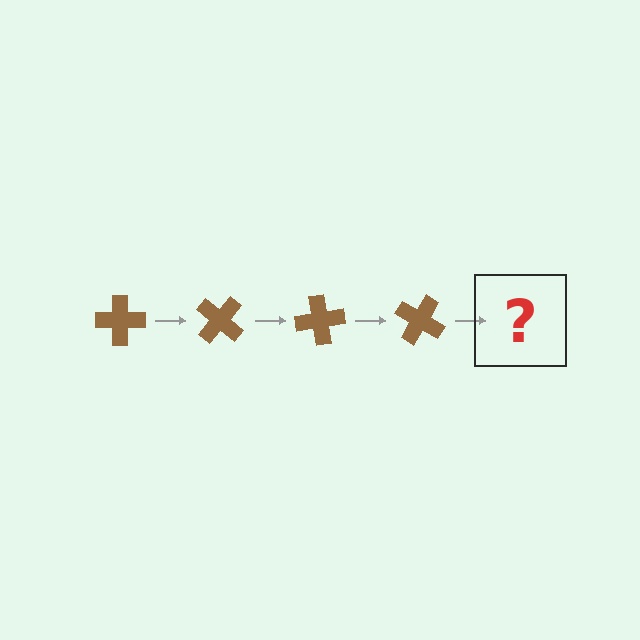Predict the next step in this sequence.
The next step is a brown cross rotated 160 degrees.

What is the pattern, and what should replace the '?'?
The pattern is that the cross rotates 40 degrees each step. The '?' should be a brown cross rotated 160 degrees.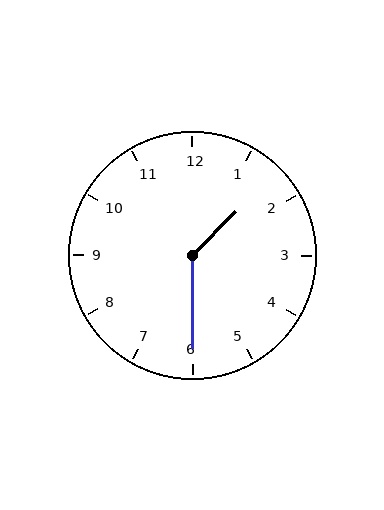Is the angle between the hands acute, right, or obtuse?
It is obtuse.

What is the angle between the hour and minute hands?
Approximately 135 degrees.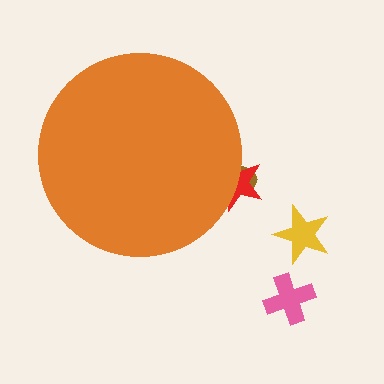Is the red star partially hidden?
Yes, the red star is partially hidden behind the orange circle.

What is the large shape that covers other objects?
An orange circle.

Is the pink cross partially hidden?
No, the pink cross is fully visible.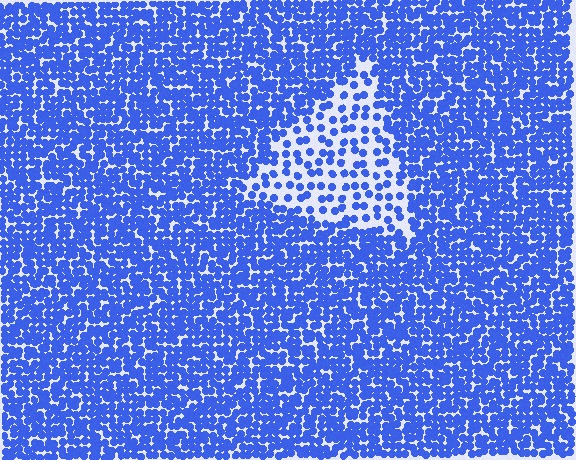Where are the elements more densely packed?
The elements are more densely packed outside the triangle boundary.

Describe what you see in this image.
The image contains small blue elements arranged at two different densities. A triangle-shaped region is visible where the elements are less densely packed than the surrounding area.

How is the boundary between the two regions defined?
The boundary is defined by a change in element density (approximately 2.5x ratio). All elements are the same color, size, and shape.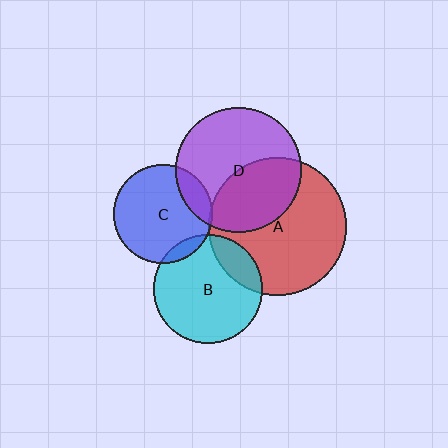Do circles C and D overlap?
Yes.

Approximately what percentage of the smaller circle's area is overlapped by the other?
Approximately 15%.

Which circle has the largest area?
Circle A (red).